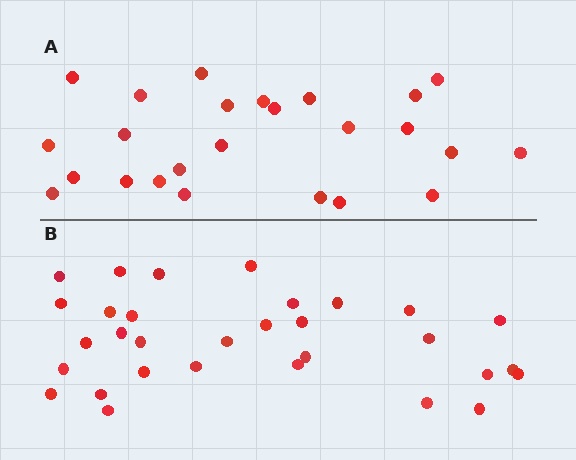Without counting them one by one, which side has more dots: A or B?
Region B (the bottom region) has more dots.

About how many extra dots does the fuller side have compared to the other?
Region B has about 6 more dots than region A.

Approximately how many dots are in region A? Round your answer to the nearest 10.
About 20 dots. (The exact count is 25, which rounds to 20.)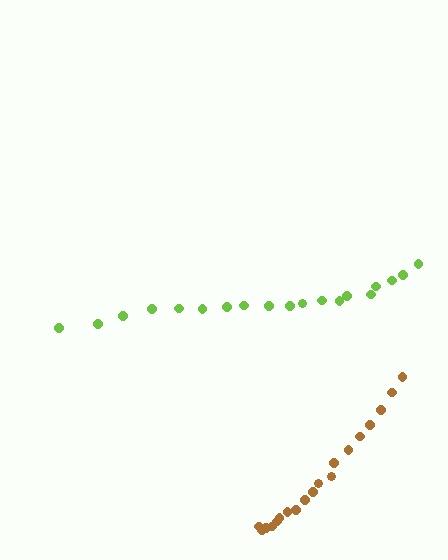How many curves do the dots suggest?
There are 2 distinct paths.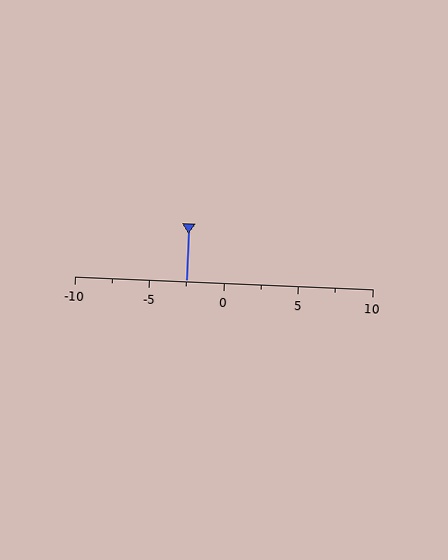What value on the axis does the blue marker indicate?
The marker indicates approximately -2.5.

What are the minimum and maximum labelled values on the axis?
The axis runs from -10 to 10.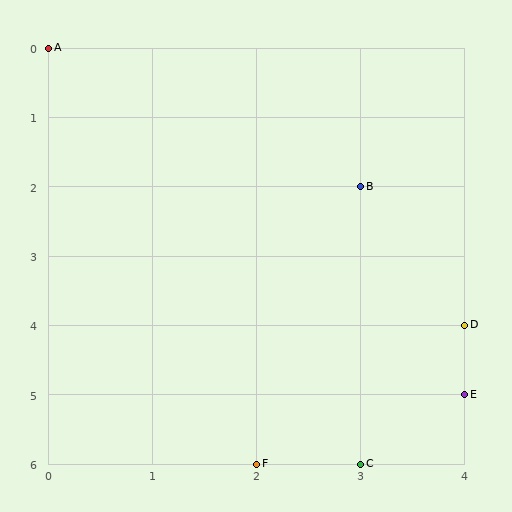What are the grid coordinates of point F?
Point F is at grid coordinates (2, 6).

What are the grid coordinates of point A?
Point A is at grid coordinates (0, 0).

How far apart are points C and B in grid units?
Points C and B are 4 rows apart.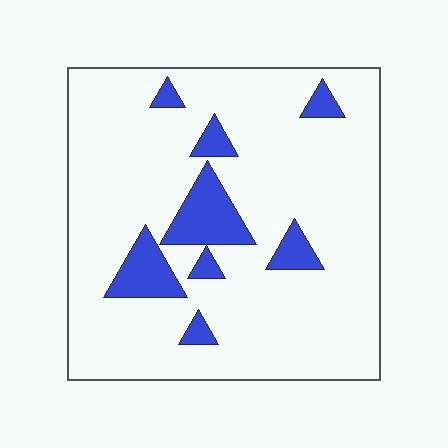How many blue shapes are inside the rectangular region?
8.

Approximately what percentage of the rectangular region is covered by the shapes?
Approximately 15%.